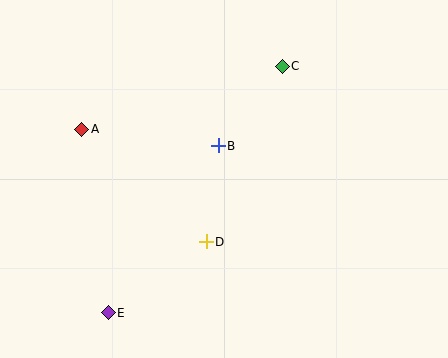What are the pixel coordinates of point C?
Point C is at (282, 66).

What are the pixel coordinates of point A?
Point A is at (82, 129).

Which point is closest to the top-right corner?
Point C is closest to the top-right corner.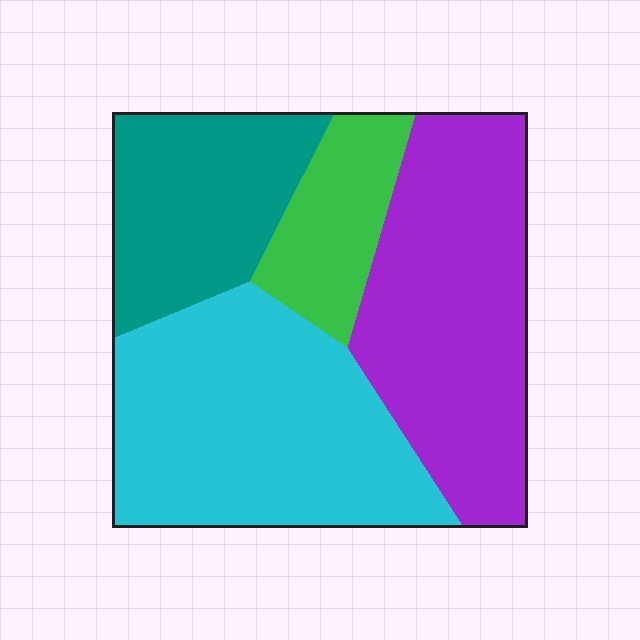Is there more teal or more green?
Teal.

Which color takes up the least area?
Green, at roughly 10%.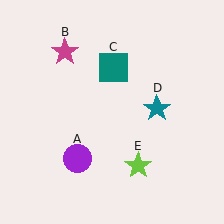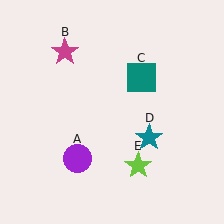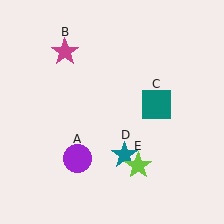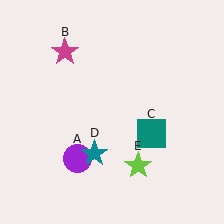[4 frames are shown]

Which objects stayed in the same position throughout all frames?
Purple circle (object A) and magenta star (object B) and lime star (object E) remained stationary.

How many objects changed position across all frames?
2 objects changed position: teal square (object C), teal star (object D).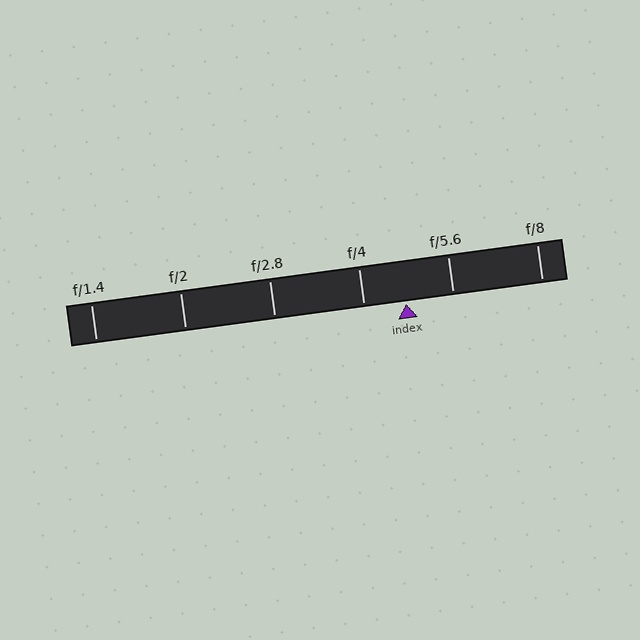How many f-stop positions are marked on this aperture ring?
There are 6 f-stop positions marked.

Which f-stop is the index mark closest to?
The index mark is closest to f/4.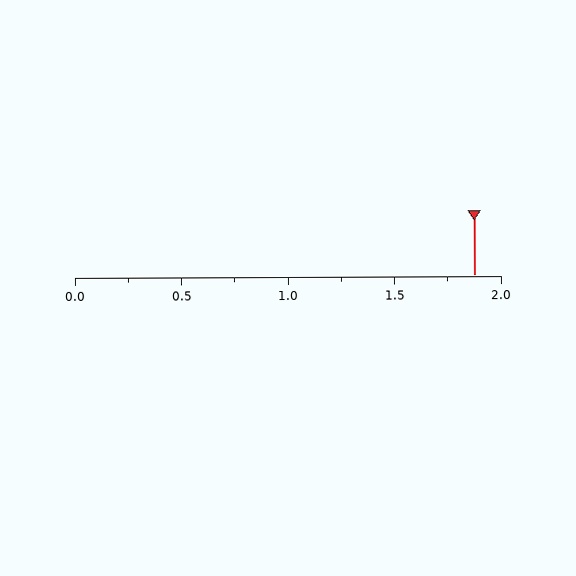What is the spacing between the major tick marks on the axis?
The major ticks are spaced 0.5 apart.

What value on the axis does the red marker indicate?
The marker indicates approximately 1.88.